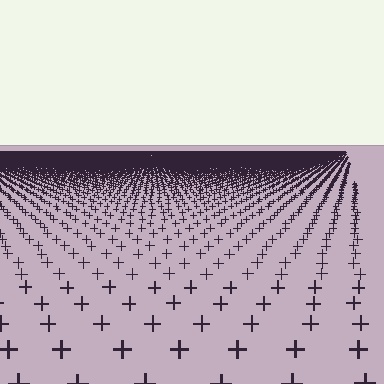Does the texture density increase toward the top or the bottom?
Density increases toward the top.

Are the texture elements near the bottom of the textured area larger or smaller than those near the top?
Larger. Near the bottom, elements are closer to the viewer and appear at a bigger on-screen size.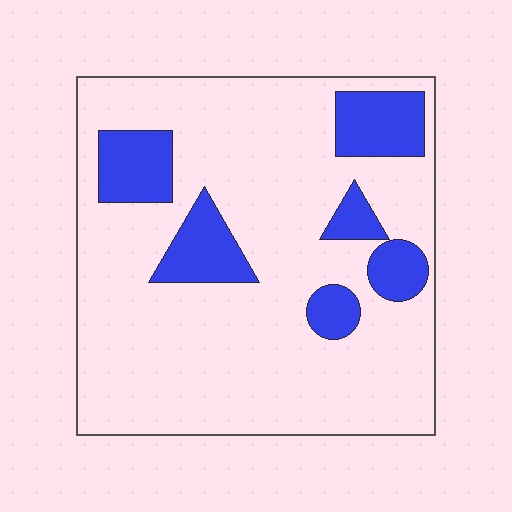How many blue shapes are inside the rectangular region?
6.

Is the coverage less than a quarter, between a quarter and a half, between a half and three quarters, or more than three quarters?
Less than a quarter.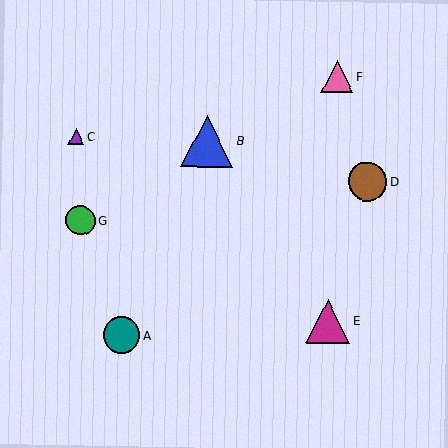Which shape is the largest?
The blue triangle (labeled B) is the largest.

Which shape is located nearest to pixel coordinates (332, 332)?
The magenta triangle (labeled E) at (328, 321) is nearest to that location.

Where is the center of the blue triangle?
The center of the blue triangle is at (207, 141).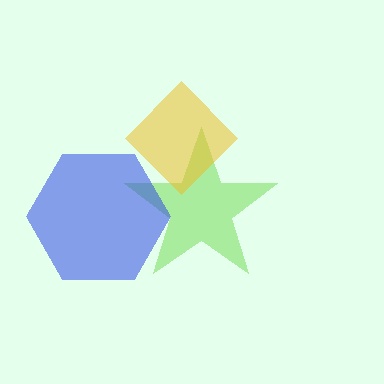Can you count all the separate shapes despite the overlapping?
Yes, there are 3 separate shapes.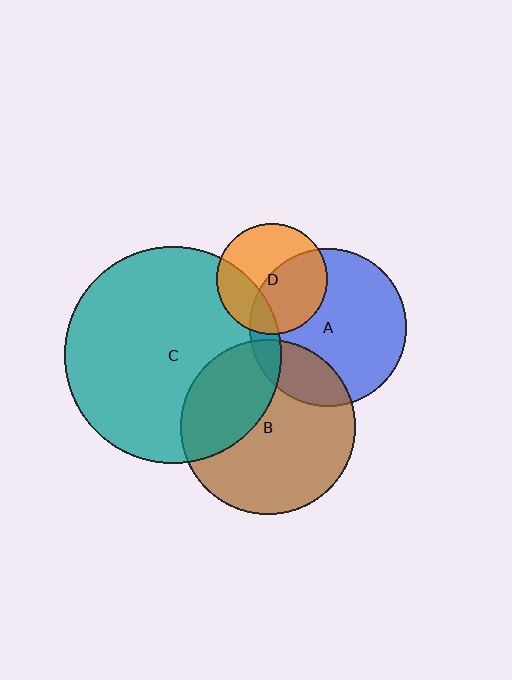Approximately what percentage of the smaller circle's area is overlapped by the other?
Approximately 35%.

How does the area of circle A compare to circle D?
Approximately 2.0 times.